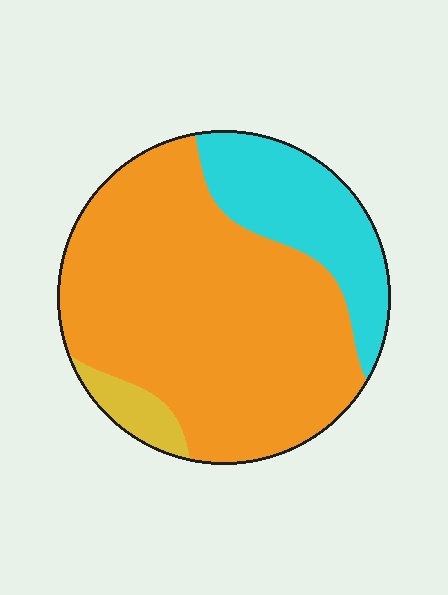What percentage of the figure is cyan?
Cyan covers roughly 25% of the figure.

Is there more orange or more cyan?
Orange.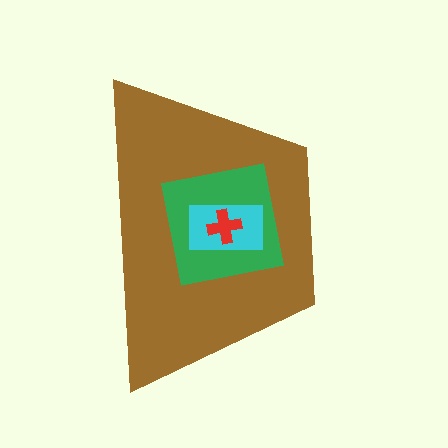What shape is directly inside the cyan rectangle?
The red cross.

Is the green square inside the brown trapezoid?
Yes.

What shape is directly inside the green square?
The cyan rectangle.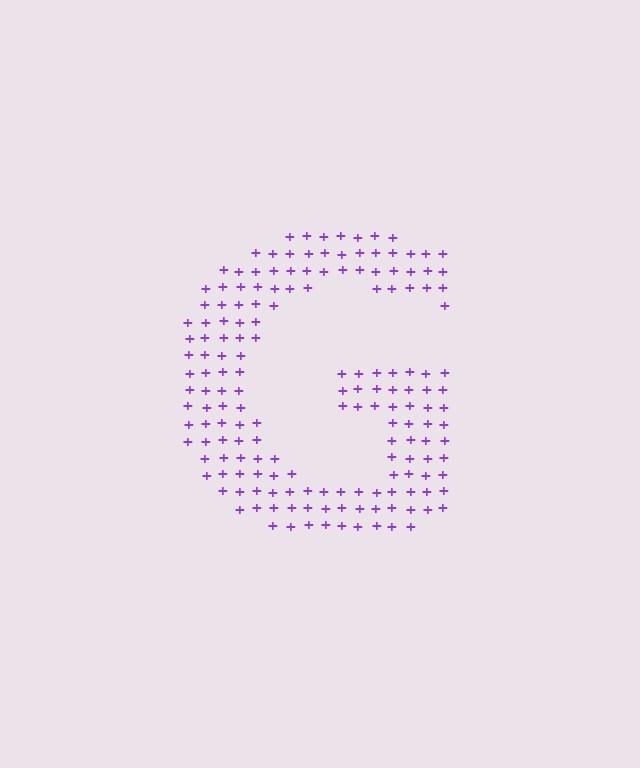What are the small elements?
The small elements are plus signs.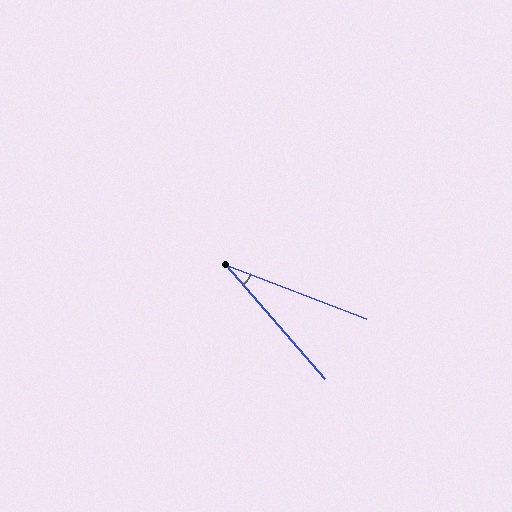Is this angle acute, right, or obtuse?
It is acute.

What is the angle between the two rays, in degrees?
Approximately 28 degrees.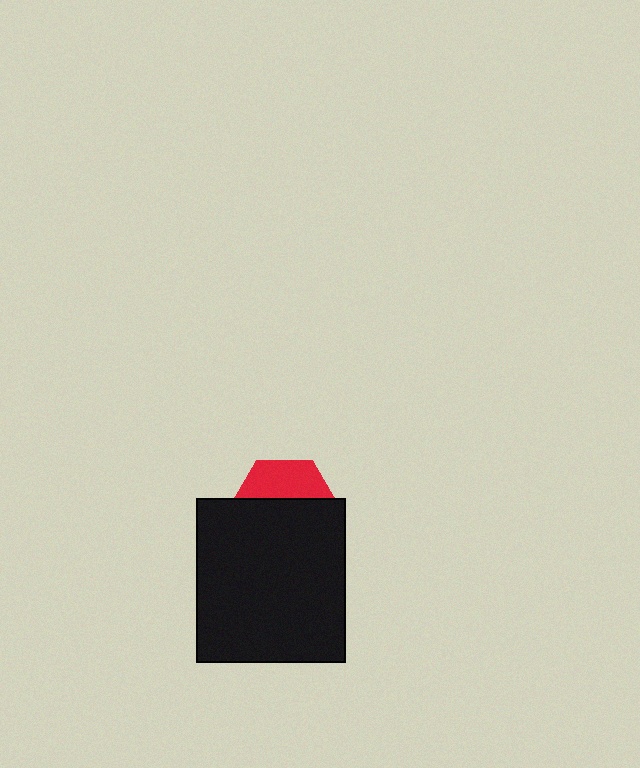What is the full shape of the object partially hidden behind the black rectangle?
The partially hidden object is a red hexagon.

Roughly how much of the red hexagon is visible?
A small part of it is visible (roughly 36%).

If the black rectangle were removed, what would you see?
You would see the complete red hexagon.